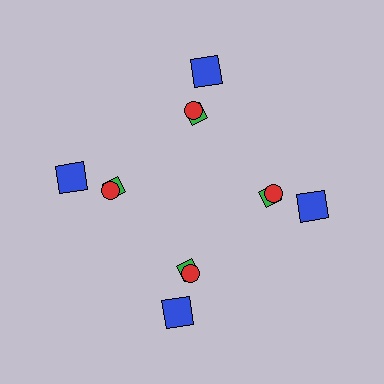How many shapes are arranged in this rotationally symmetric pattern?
There are 12 shapes, arranged in 4 groups of 3.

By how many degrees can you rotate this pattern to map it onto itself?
The pattern maps onto itself every 90 degrees of rotation.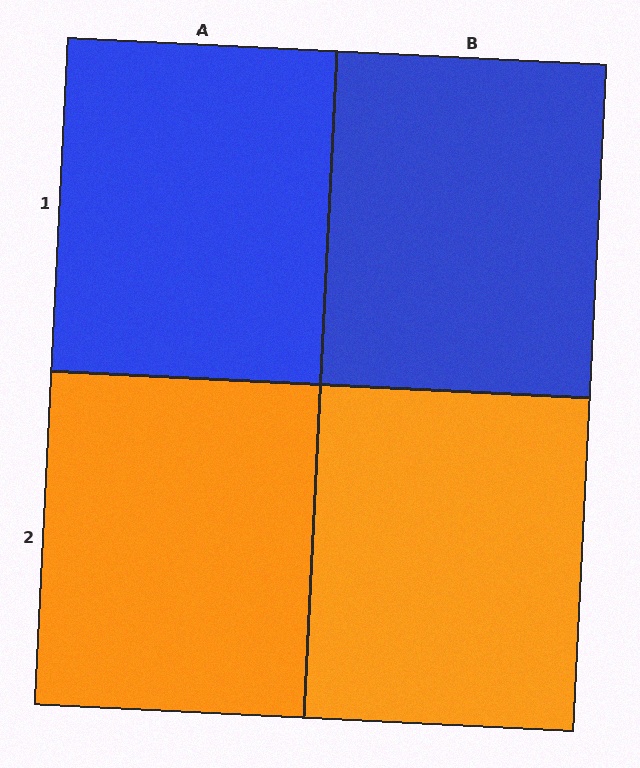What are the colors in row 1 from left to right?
Blue, blue.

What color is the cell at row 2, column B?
Orange.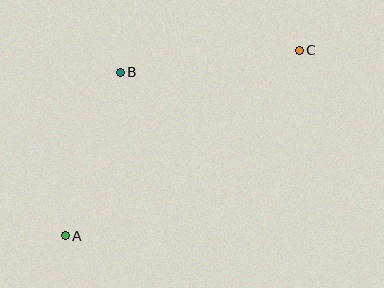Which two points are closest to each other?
Points A and B are closest to each other.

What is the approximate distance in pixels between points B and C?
The distance between B and C is approximately 181 pixels.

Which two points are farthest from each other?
Points A and C are farthest from each other.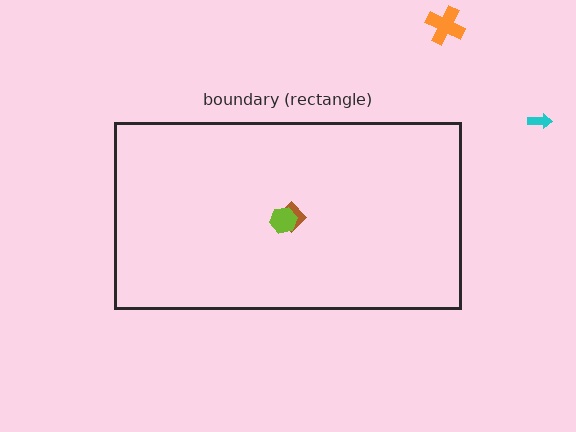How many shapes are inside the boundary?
2 inside, 2 outside.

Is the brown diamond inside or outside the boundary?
Inside.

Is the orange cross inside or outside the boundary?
Outside.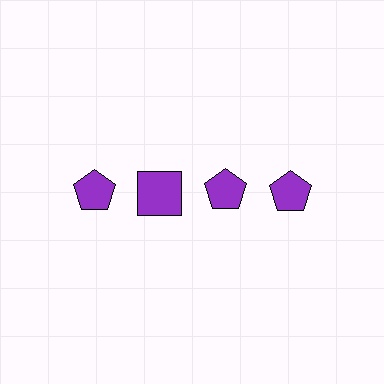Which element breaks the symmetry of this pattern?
The purple square in the top row, second from left column breaks the symmetry. All other shapes are purple pentagons.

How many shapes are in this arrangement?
There are 4 shapes arranged in a grid pattern.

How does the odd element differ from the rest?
It has a different shape: square instead of pentagon.